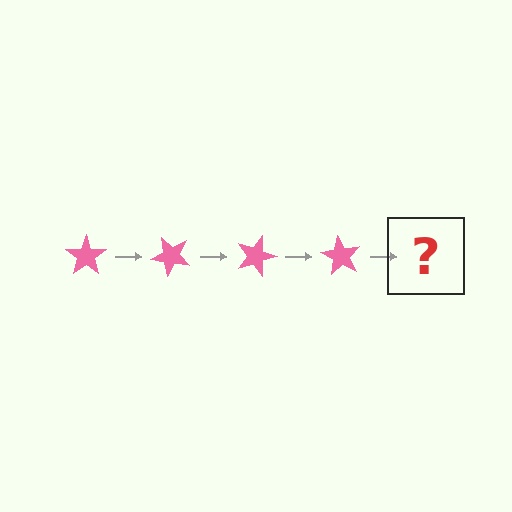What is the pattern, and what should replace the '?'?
The pattern is that the star rotates 45 degrees each step. The '?' should be a pink star rotated 180 degrees.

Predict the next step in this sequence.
The next step is a pink star rotated 180 degrees.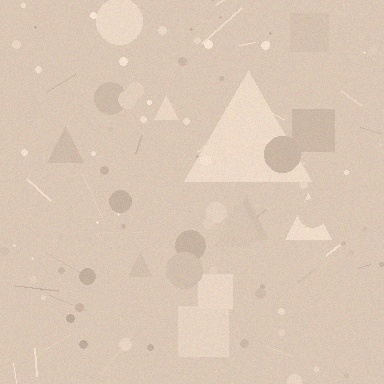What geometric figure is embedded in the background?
A triangle is embedded in the background.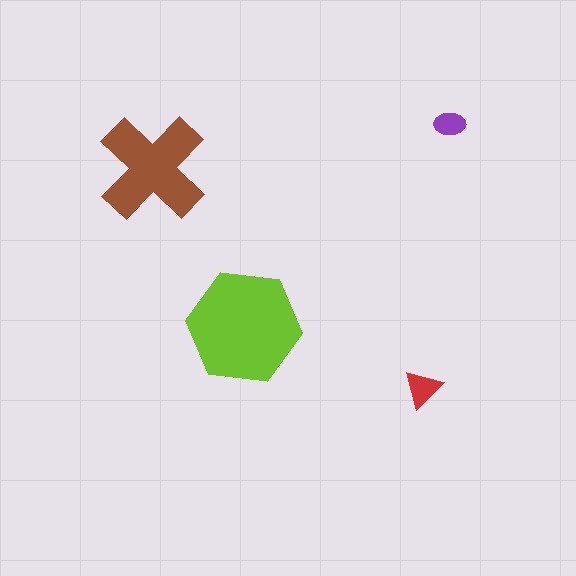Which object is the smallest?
The purple ellipse.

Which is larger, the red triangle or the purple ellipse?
The red triangle.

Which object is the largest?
The lime hexagon.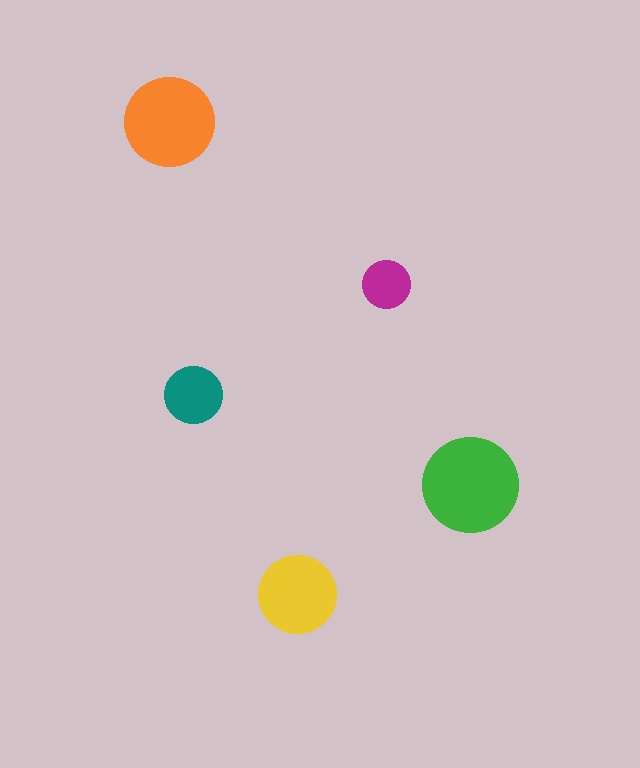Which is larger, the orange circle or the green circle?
The green one.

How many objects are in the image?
There are 5 objects in the image.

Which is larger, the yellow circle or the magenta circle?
The yellow one.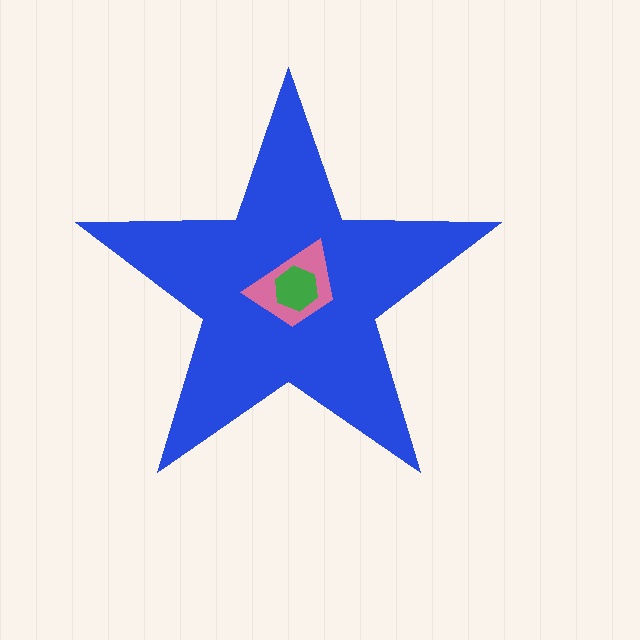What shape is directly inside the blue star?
The pink trapezoid.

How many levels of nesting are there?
3.